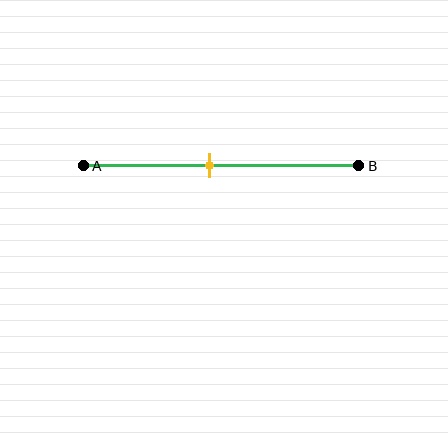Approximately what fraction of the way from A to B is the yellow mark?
The yellow mark is approximately 45% of the way from A to B.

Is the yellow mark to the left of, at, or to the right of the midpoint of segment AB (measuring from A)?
The yellow mark is to the left of the midpoint of segment AB.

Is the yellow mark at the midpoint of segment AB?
No, the mark is at about 45% from A, not at the 50% midpoint.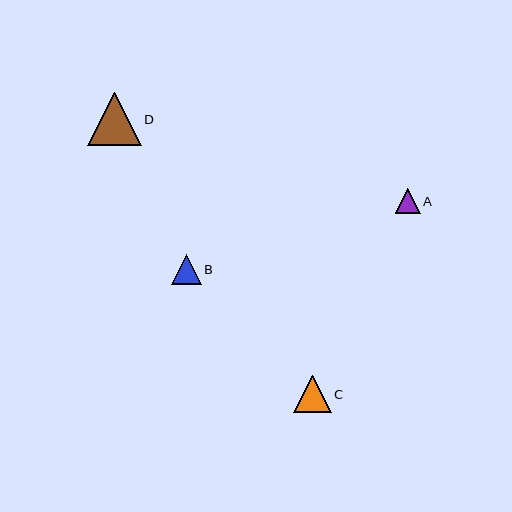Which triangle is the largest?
Triangle D is the largest with a size of approximately 54 pixels.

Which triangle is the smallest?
Triangle A is the smallest with a size of approximately 25 pixels.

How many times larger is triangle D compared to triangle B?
Triangle D is approximately 1.8 times the size of triangle B.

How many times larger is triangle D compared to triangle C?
Triangle D is approximately 1.4 times the size of triangle C.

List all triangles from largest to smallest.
From largest to smallest: D, C, B, A.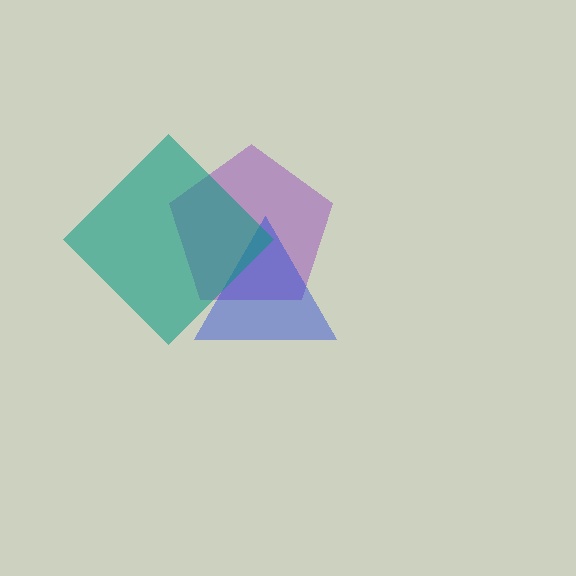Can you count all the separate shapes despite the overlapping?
Yes, there are 3 separate shapes.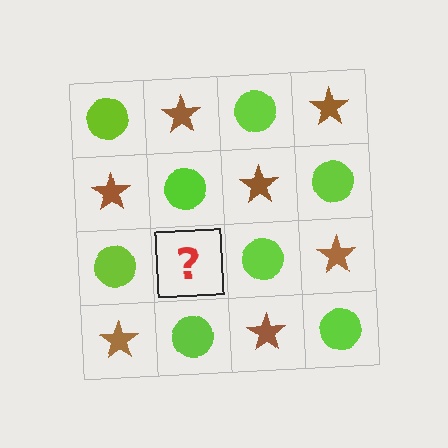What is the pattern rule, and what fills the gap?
The rule is that it alternates lime circle and brown star in a checkerboard pattern. The gap should be filled with a brown star.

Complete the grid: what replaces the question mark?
The question mark should be replaced with a brown star.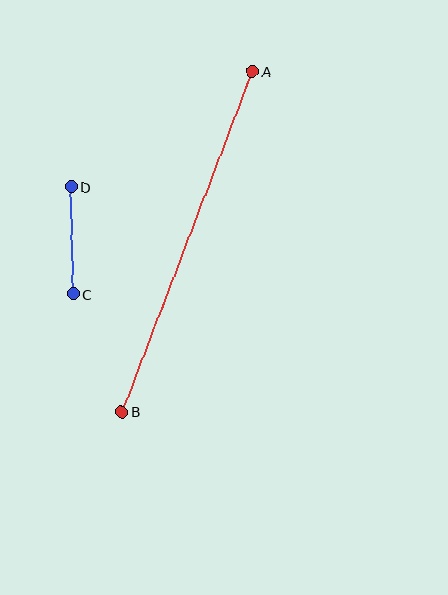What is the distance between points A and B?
The distance is approximately 364 pixels.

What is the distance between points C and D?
The distance is approximately 108 pixels.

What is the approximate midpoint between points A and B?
The midpoint is at approximately (187, 242) pixels.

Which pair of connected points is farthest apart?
Points A and B are farthest apart.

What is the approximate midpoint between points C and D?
The midpoint is at approximately (72, 240) pixels.